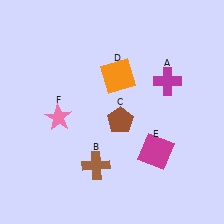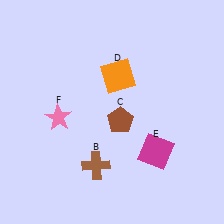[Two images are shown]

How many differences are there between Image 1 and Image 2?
There is 1 difference between the two images.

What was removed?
The magenta cross (A) was removed in Image 2.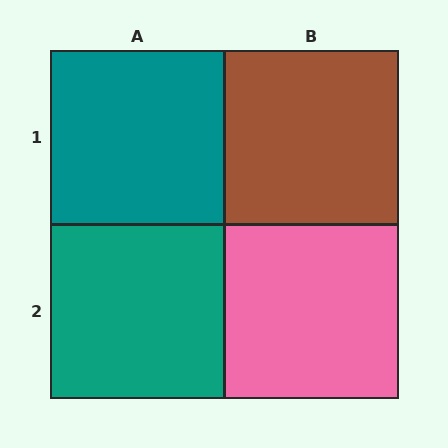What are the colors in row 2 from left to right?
Teal, pink.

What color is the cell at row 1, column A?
Teal.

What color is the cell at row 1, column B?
Brown.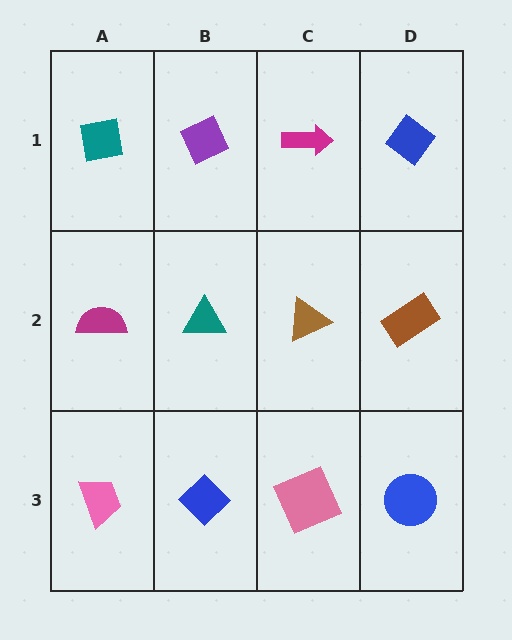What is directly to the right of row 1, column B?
A magenta arrow.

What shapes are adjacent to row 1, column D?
A brown rectangle (row 2, column D), a magenta arrow (row 1, column C).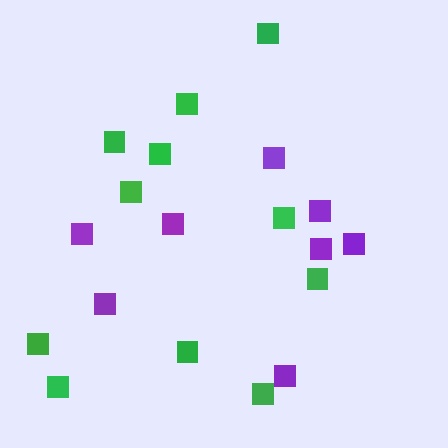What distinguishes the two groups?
There are 2 groups: one group of purple squares (8) and one group of green squares (11).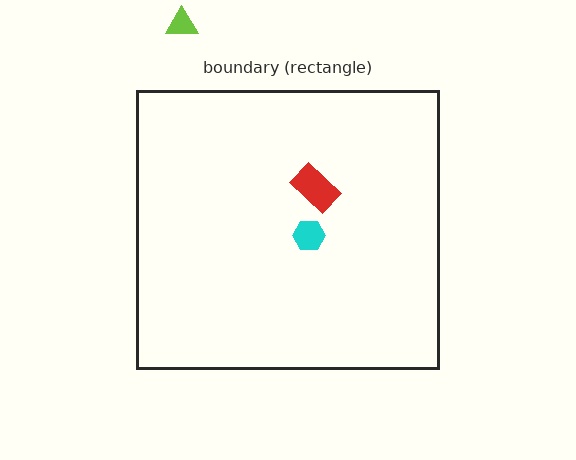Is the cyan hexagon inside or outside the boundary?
Inside.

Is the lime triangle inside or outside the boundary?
Outside.